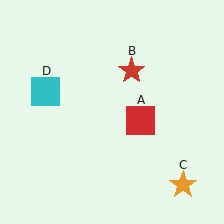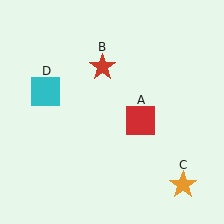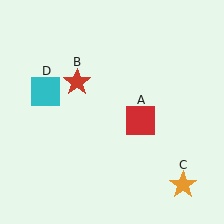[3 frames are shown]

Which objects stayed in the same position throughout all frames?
Red square (object A) and orange star (object C) and cyan square (object D) remained stationary.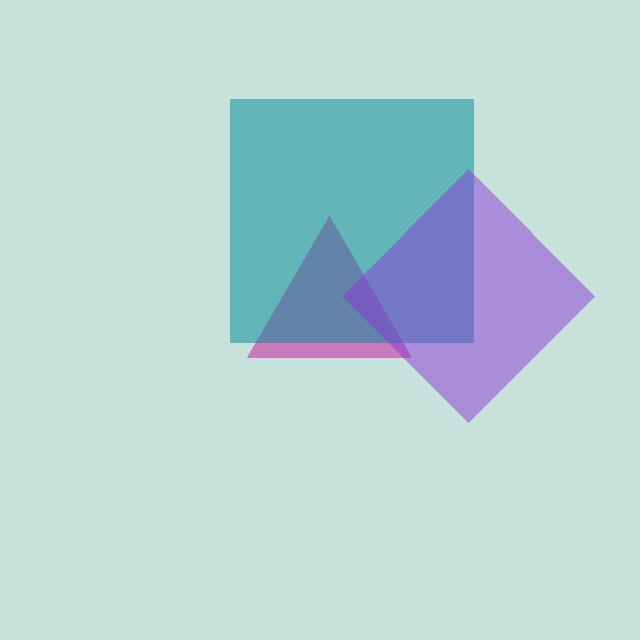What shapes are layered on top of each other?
The layered shapes are: a magenta triangle, a teal square, a purple diamond.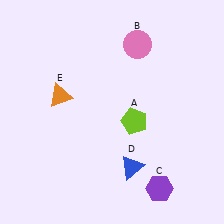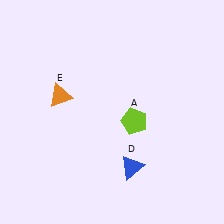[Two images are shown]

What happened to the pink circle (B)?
The pink circle (B) was removed in Image 2. It was in the top-right area of Image 1.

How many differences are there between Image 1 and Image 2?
There are 2 differences between the two images.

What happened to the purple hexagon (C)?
The purple hexagon (C) was removed in Image 2. It was in the bottom-right area of Image 1.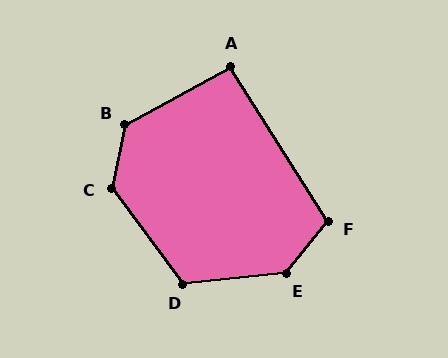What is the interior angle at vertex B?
Approximately 131 degrees (obtuse).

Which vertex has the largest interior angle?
E, at approximately 135 degrees.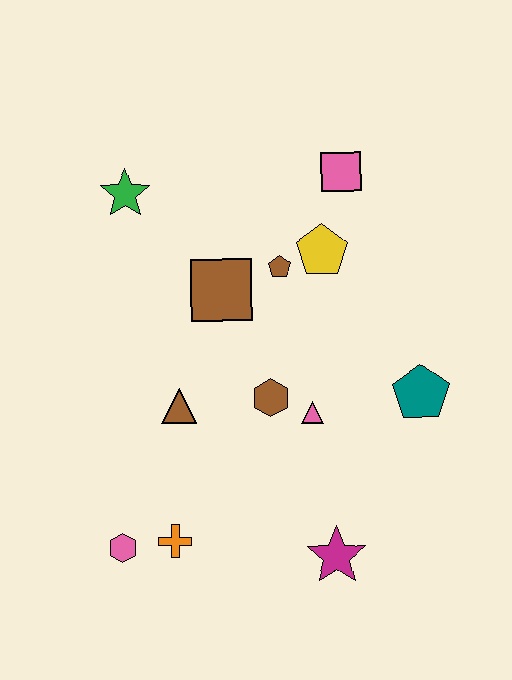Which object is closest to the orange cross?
The pink hexagon is closest to the orange cross.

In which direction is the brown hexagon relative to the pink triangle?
The brown hexagon is to the left of the pink triangle.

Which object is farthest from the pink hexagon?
The pink square is farthest from the pink hexagon.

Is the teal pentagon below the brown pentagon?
Yes